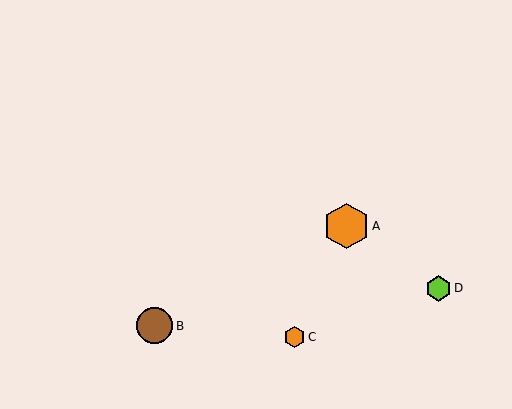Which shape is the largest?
The orange hexagon (labeled A) is the largest.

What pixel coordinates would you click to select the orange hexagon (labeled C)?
Click at (295, 337) to select the orange hexagon C.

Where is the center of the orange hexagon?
The center of the orange hexagon is at (347, 226).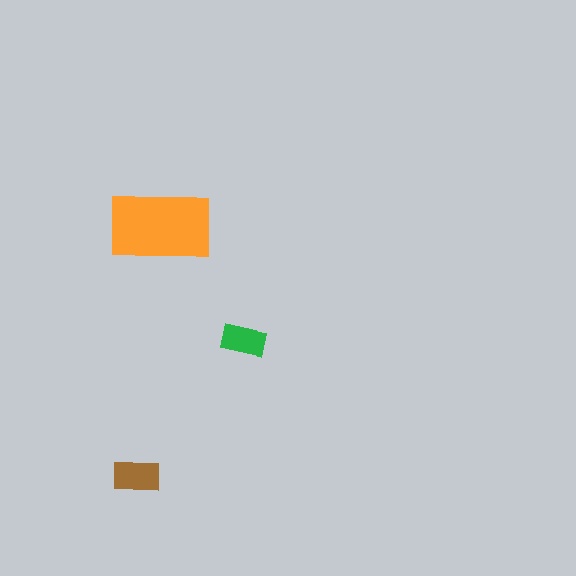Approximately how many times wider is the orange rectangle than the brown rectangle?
About 2 times wider.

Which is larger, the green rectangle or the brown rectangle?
The brown one.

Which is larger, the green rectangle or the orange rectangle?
The orange one.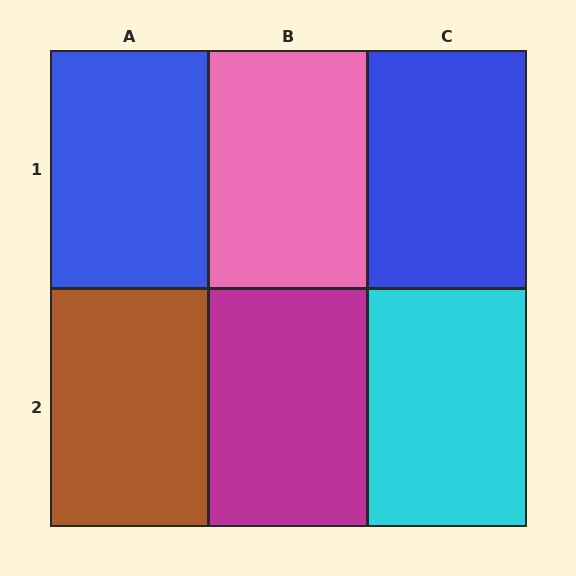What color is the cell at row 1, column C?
Blue.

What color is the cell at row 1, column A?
Blue.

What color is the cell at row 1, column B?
Pink.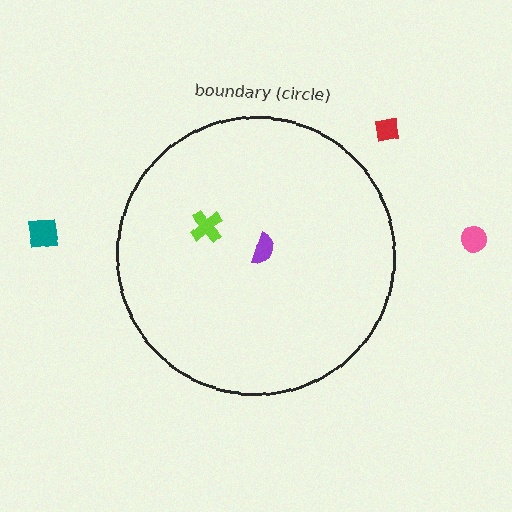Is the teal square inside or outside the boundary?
Outside.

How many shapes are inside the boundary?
2 inside, 3 outside.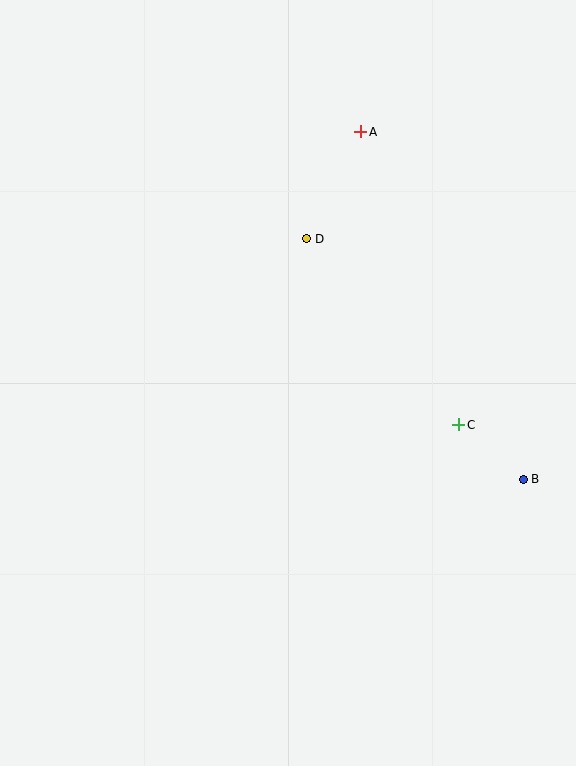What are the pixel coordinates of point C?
Point C is at (459, 425).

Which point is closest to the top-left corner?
Point A is closest to the top-left corner.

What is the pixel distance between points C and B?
The distance between C and B is 85 pixels.